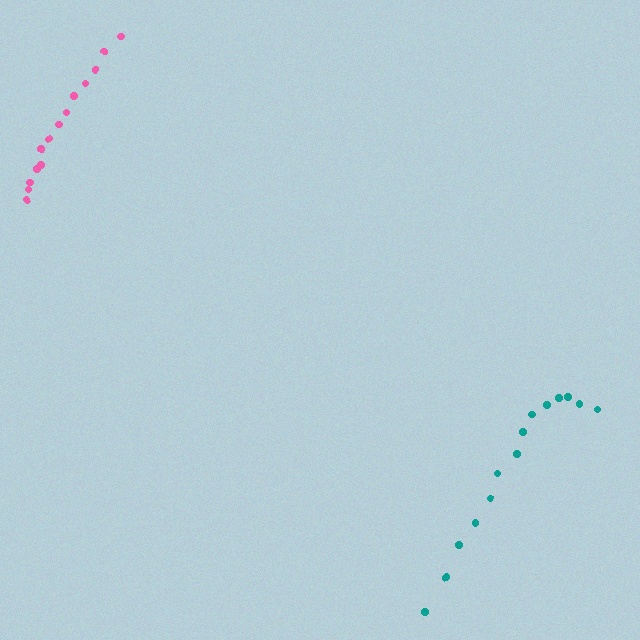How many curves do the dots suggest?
There are 2 distinct paths.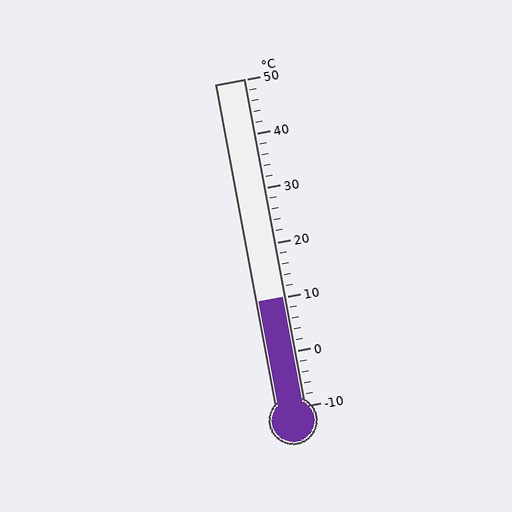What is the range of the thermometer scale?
The thermometer scale ranges from -10°C to 50°C.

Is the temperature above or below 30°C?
The temperature is below 30°C.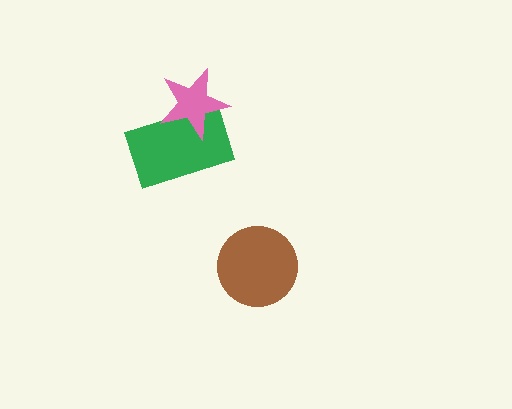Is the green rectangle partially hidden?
Yes, it is partially covered by another shape.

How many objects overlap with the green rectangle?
1 object overlaps with the green rectangle.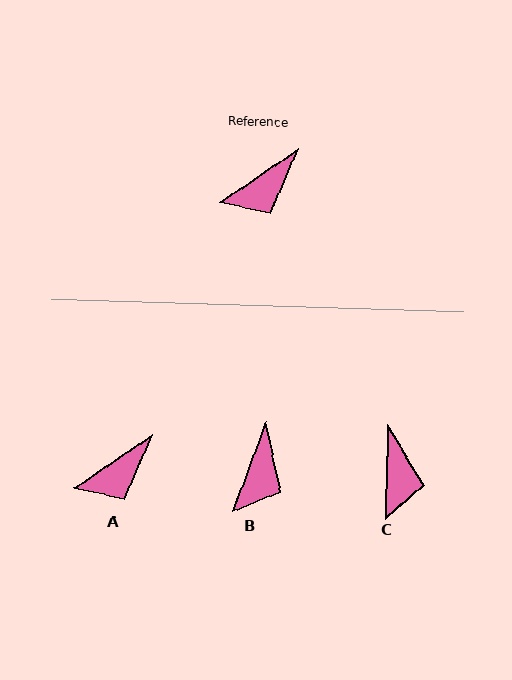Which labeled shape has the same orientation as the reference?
A.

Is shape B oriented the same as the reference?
No, it is off by about 35 degrees.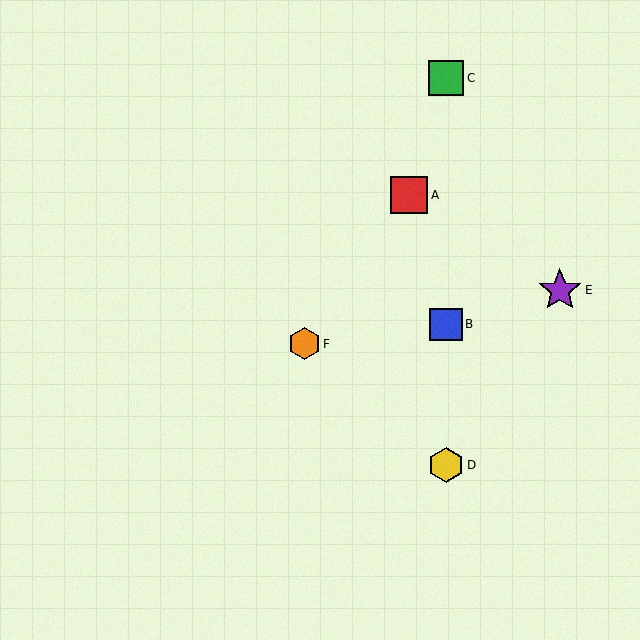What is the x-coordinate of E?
Object E is at x≈560.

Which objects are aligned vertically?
Objects B, C, D are aligned vertically.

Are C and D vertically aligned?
Yes, both are at x≈446.